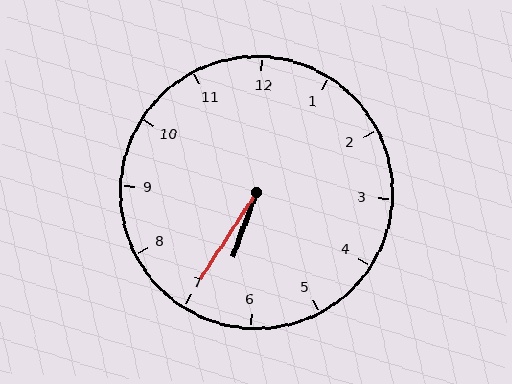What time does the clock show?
6:35.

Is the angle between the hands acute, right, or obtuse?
It is acute.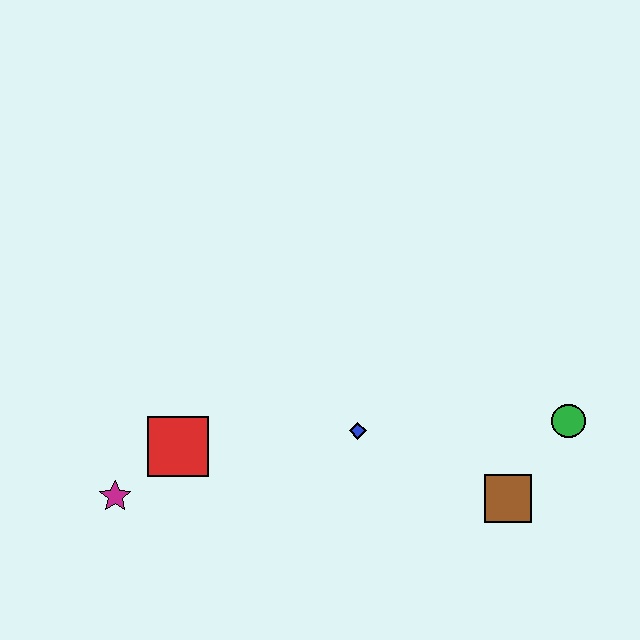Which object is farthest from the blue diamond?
The magenta star is farthest from the blue diamond.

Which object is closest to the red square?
The magenta star is closest to the red square.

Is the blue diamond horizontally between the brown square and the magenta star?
Yes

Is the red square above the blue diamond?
No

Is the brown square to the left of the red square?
No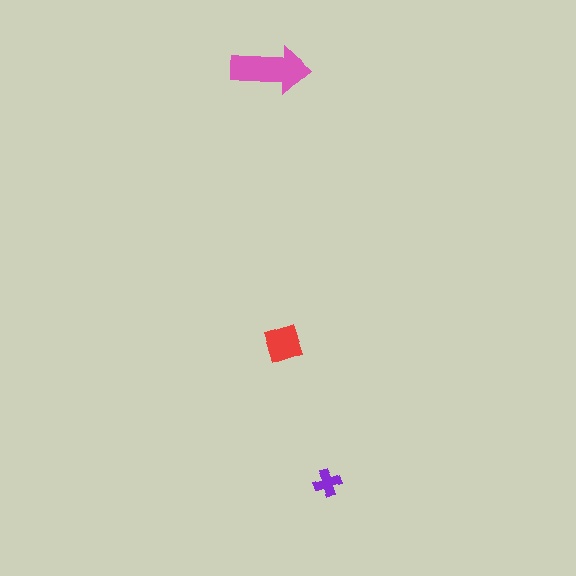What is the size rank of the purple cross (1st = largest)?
3rd.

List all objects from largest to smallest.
The pink arrow, the red diamond, the purple cross.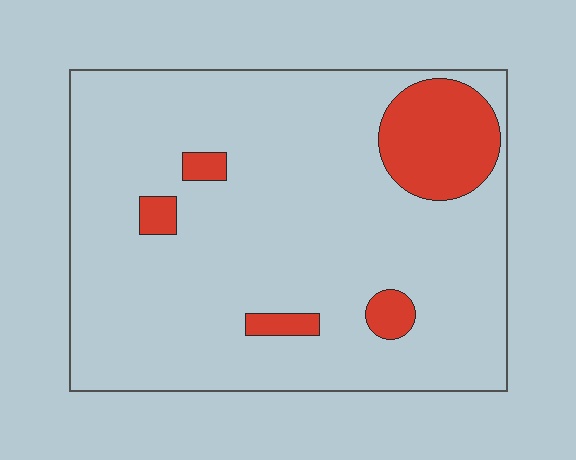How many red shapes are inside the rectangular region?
5.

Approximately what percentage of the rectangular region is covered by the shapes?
Approximately 15%.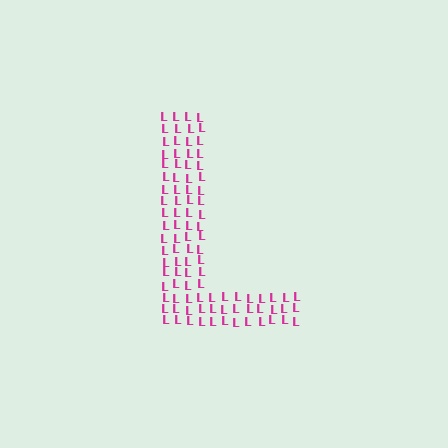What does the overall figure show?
The overall figure shows the letter L.